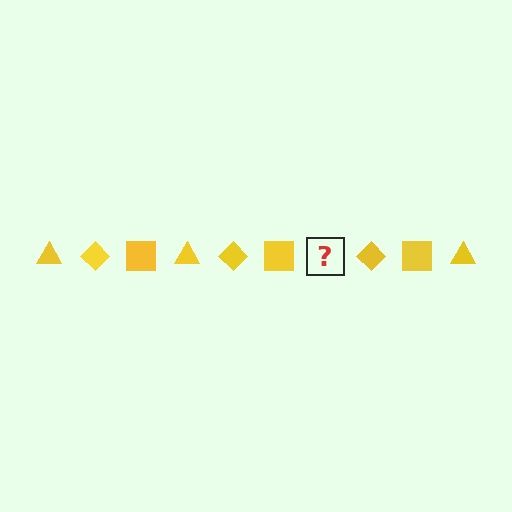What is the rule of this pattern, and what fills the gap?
The rule is that the pattern cycles through triangle, diamond, square shapes in yellow. The gap should be filled with a yellow triangle.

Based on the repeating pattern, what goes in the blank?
The blank should be a yellow triangle.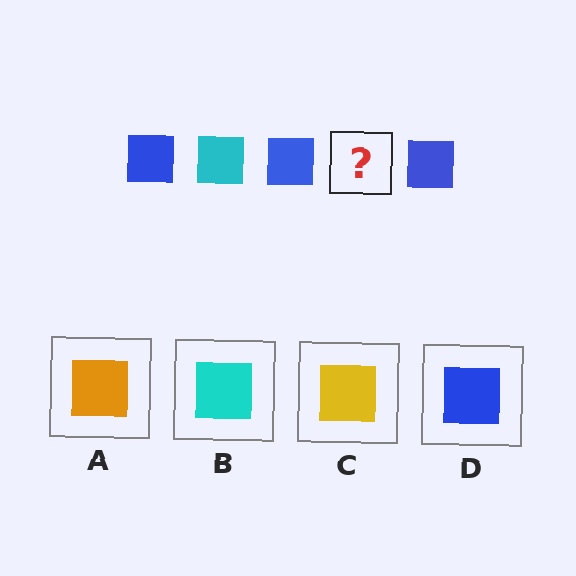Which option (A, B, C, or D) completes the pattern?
B.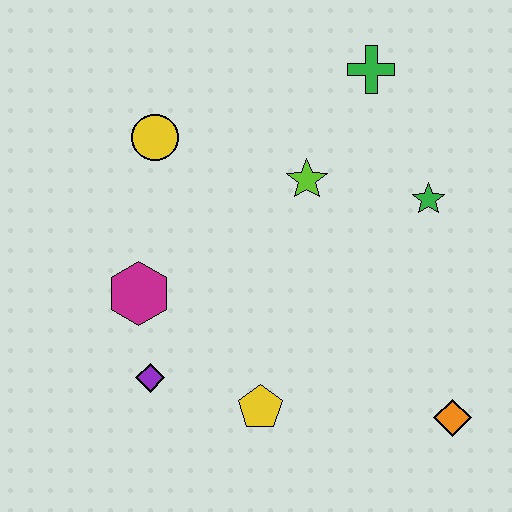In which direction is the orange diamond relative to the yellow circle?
The orange diamond is to the right of the yellow circle.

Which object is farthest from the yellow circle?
The orange diamond is farthest from the yellow circle.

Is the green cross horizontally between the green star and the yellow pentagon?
Yes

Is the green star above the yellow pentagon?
Yes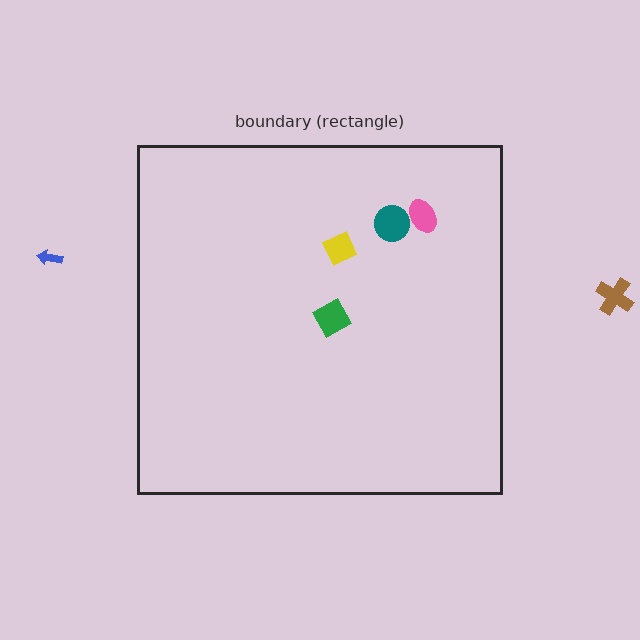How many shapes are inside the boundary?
4 inside, 2 outside.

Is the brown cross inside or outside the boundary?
Outside.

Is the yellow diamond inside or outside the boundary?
Inside.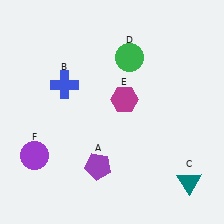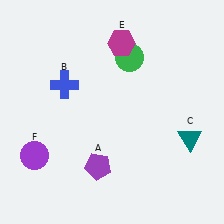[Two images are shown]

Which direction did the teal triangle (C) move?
The teal triangle (C) moved up.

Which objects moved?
The objects that moved are: the teal triangle (C), the magenta hexagon (E).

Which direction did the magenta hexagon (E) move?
The magenta hexagon (E) moved up.